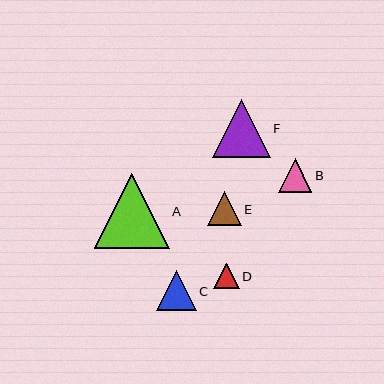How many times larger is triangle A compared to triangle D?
Triangle A is approximately 3.0 times the size of triangle D.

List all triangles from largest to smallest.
From largest to smallest: A, F, C, B, E, D.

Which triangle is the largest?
Triangle A is the largest with a size of approximately 75 pixels.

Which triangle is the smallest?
Triangle D is the smallest with a size of approximately 25 pixels.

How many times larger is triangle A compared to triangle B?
Triangle A is approximately 2.2 times the size of triangle B.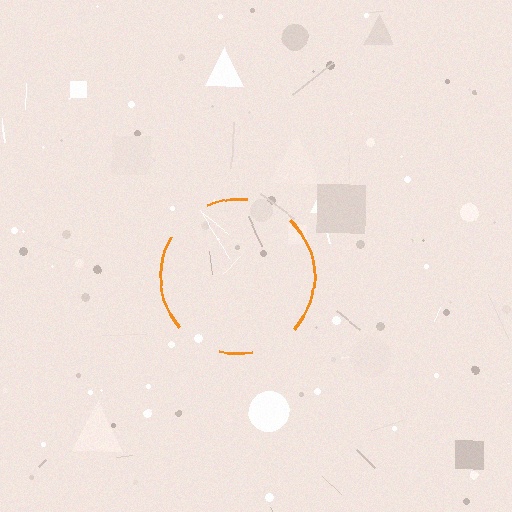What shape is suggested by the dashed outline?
The dashed outline suggests a circle.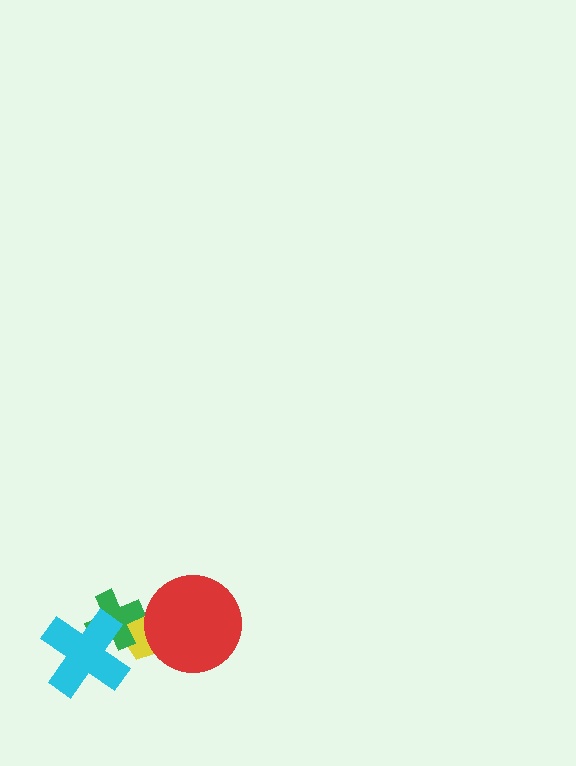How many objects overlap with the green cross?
2 objects overlap with the green cross.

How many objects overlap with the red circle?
1 object overlaps with the red circle.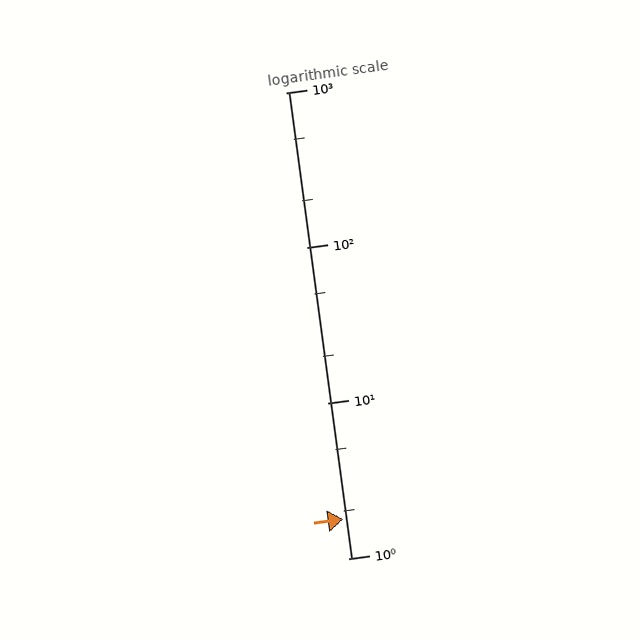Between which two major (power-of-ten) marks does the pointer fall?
The pointer is between 1 and 10.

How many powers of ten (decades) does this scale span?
The scale spans 3 decades, from 1 to 1000.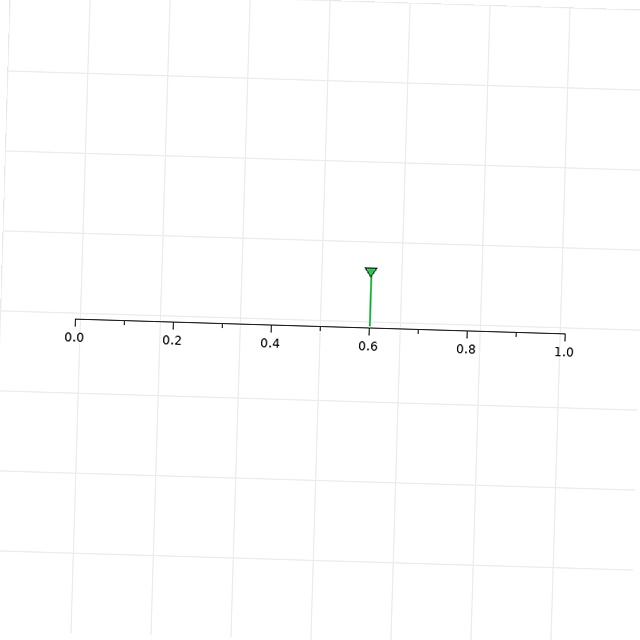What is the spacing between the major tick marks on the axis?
The major ticks are spaced 0.2 apart.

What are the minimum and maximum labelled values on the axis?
The axis runs from 0.0 to 1.0.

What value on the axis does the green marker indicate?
The marker indicates approximately 0.6.